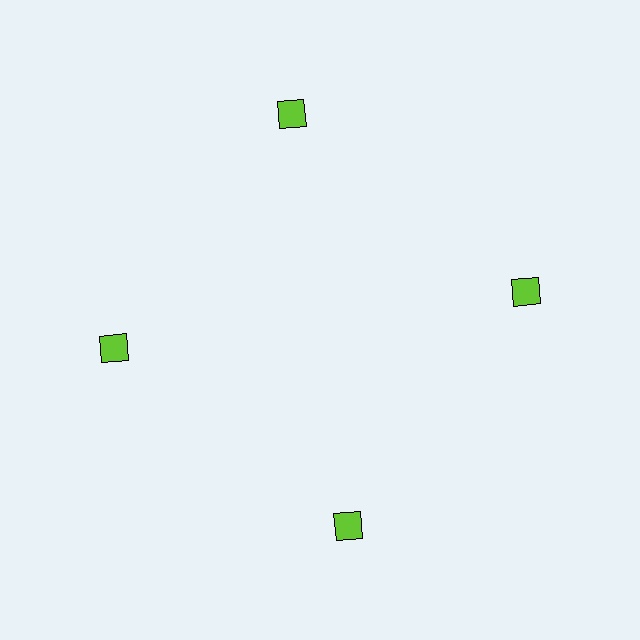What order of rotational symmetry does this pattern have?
This pattern has 4-fold rotational symmetry.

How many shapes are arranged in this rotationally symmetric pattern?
There are 4 shapes, arranged in 4 groups of 1.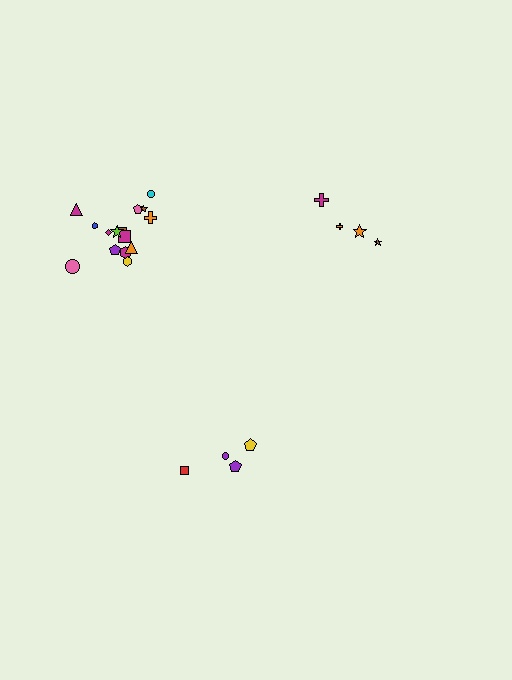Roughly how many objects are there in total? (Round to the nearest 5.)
Roughly 25 objects in total.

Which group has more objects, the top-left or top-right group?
The top-left group.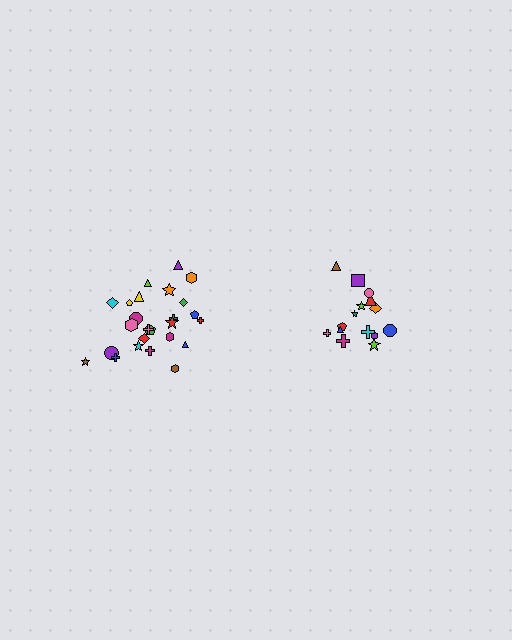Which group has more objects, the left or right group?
The left group.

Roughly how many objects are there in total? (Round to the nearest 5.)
Roughly 40 objects in total.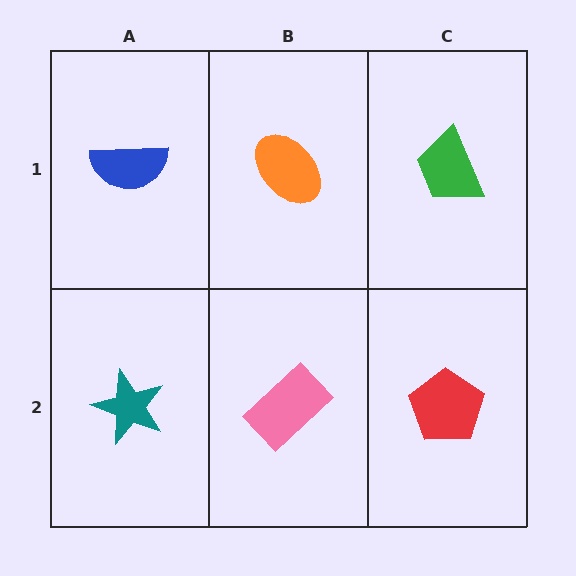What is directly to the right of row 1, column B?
A green trapezoid.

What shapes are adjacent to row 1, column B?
A pink rectangle (row 2, column B), a blue semicircle (row 1, column A), a green trapezoid (row 1, column C).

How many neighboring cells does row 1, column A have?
2.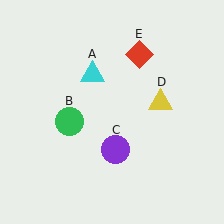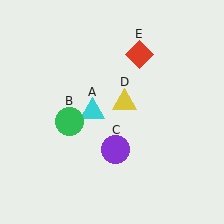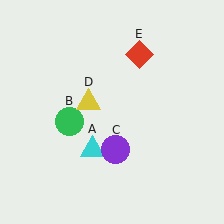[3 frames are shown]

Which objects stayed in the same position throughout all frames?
Green circle (object B) and purple circle (object C) and red diamond (object E) remained stationary.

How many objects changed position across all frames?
2 objects changed position: cyan triangle (object A), yellow triangle (object D).